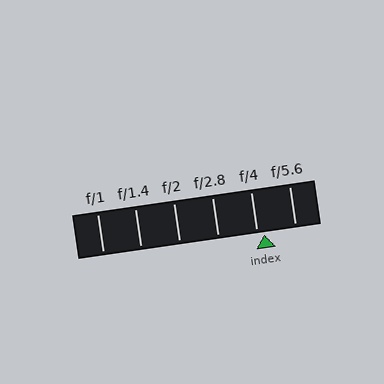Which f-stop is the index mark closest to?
The index mark is closest to f/4.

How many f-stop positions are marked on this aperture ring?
There are 6 f-stop positions marked.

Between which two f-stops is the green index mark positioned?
The index mark is between f/4 and f/5.6.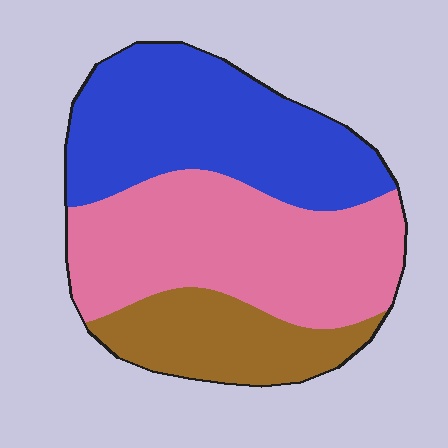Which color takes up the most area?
Pink, at roughly 40%.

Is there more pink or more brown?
Pink.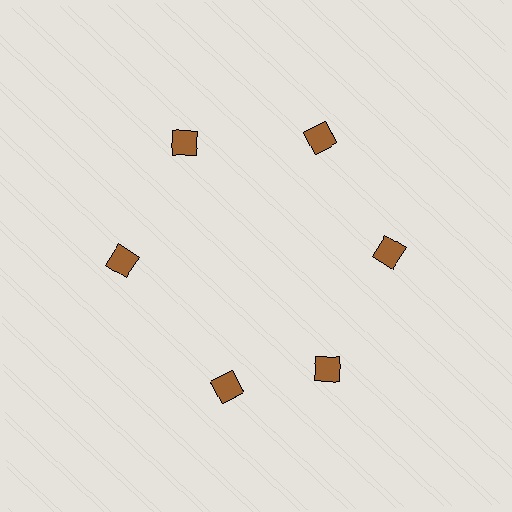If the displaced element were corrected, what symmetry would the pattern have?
It would have 6-fold rotational symmetry — the pattern would map onto itself every 60 degrees.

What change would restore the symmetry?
The symmetry would be restored by rotating it back into even spacing with its neighbors so that all 6 diamonds sit at equal angles and equal distance from the center.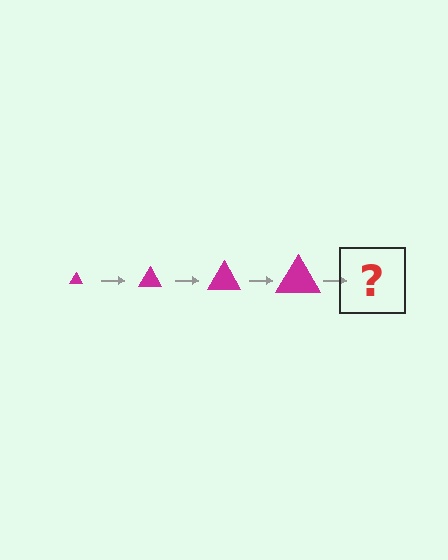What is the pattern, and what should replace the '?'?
The pattern is that the triangle gets progressively larger each step. The '?' should be a magenta triangle, larger than the previous one.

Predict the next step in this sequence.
The next step is a magenta triangle, larger than the previous one.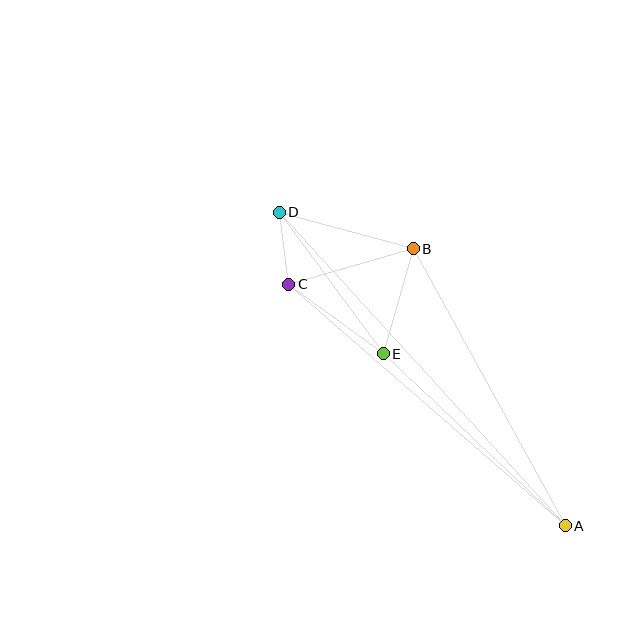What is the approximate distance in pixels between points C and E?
The distance between C and E is approximately 117 pixels.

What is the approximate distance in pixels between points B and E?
The distance between B and E is approximately 110 pixels.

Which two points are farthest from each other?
Points A and D are farthest from each other.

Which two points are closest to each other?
Points C and D are closest to each other.